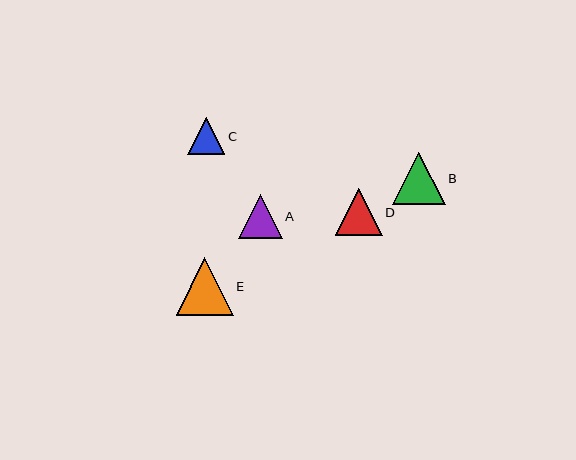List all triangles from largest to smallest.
From largest to smallest: E, B, D, A, C.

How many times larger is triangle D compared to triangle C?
Triangle D is approximately 1.3 times the size of triangle C.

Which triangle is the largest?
Triangle E is the largest with a size of approximately 57 pixels.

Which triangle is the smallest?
Triangle C is the smallest with a size of approximately 37 pixels.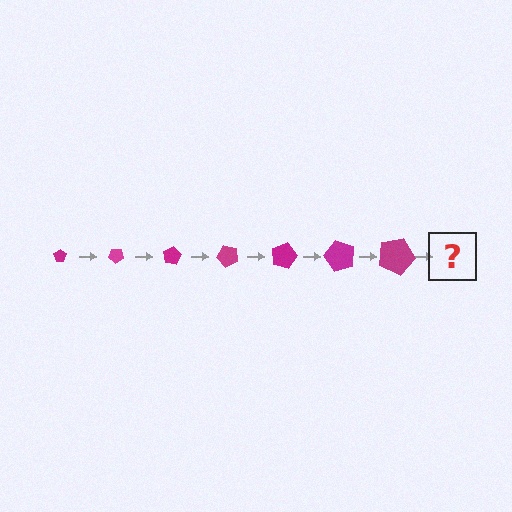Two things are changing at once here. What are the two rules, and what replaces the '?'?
The two rules are that the pentagon grows larger each step and it rotates 40 degrees each step. The '?' should be a pentagon, larger than the previous one and rotated 280 degrees from the start.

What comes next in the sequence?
The next element should be a pentagon, larger than the previous one and rotated 280 degrees from the start.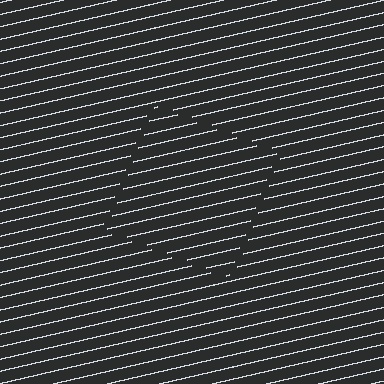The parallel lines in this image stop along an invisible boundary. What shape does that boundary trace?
An illusory square. The interior of the shape contains the same grating, shifted by half a period — the contour is defined by the phase discontinuity where line-ends from the inner and outer gratings abut.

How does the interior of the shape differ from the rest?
The interior of the shape contains the same grating, shifted by half a period — the contour is defined by the phase discontinuity where line-ends from the inner and outer gratings abut.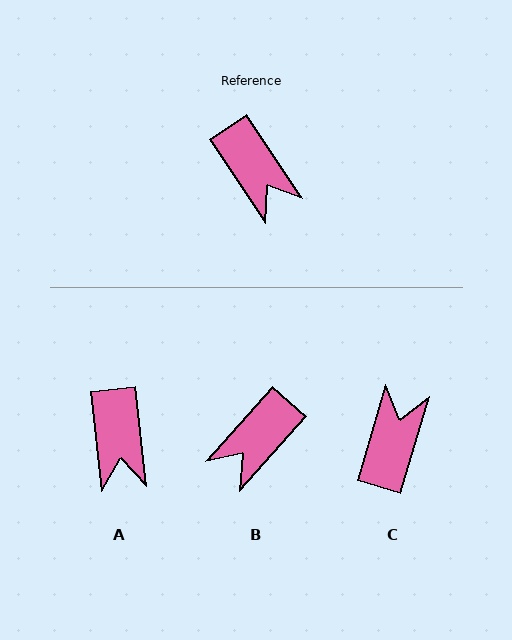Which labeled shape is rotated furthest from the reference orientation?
C, about 130 degrees away.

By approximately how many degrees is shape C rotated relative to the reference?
Approximately 130 degrees counter-clockwise.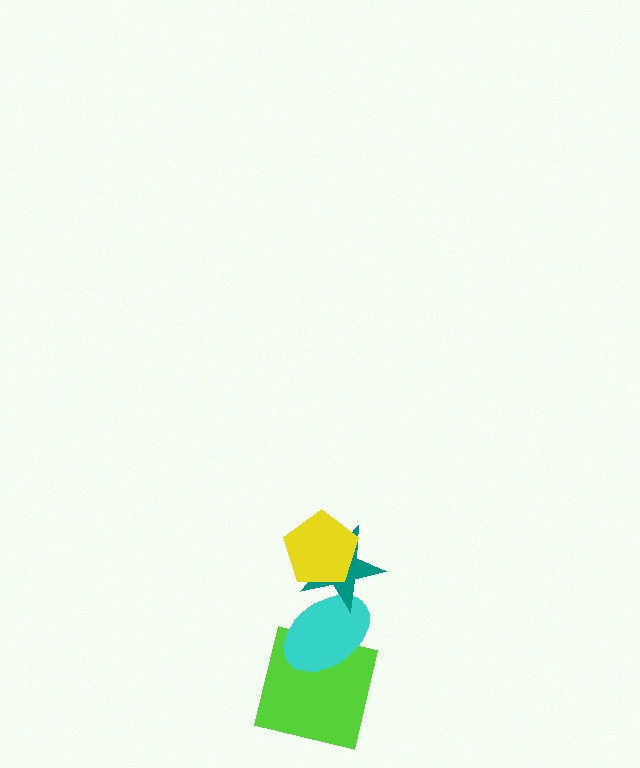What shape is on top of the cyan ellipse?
The teal star is on top of the cyan ellipse.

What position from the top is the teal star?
The teal star is 2nd from the top.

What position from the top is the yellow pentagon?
The yellow pentagon is 1st from the top.